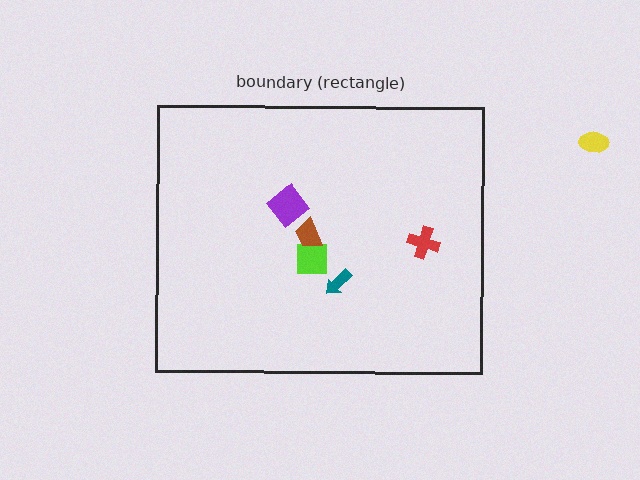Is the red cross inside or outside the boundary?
Inside.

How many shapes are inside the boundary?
5 inside, 1 outside.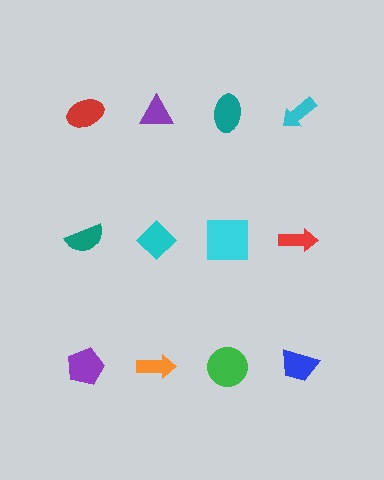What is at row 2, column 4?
A red arrow.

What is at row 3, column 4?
A blue trapezoid.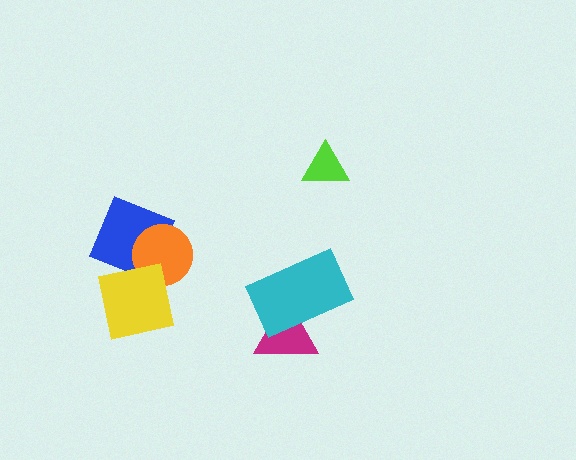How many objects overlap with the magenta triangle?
1 object overlaps with the magenta triangle.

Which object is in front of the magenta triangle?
The cyan rectangle is in front of the magenta triangle.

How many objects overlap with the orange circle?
2 objects overlap with the orange circle.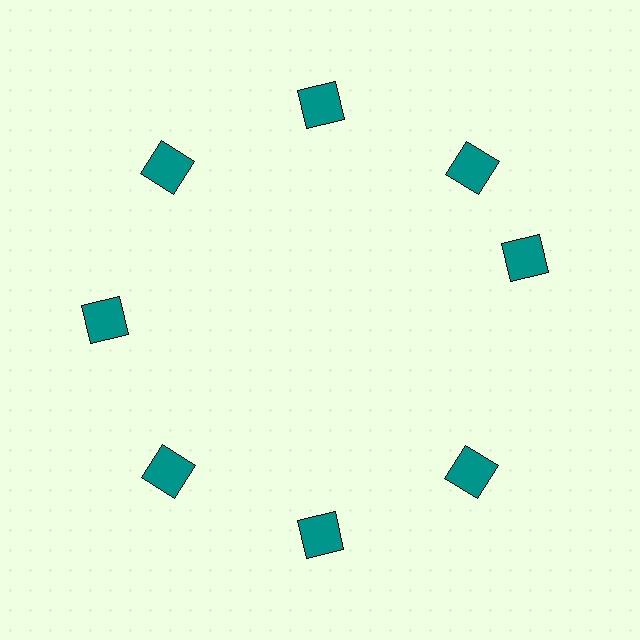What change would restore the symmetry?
The symmetry would be restored by rotating it back into even spacing with its neighbors so that all 8 squares sit at equal angles and equal distance from the center.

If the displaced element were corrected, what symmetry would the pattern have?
It would have 8-fold rotational symmetry — the pattern would map onto itself every 45 degrees.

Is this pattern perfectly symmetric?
No. The 8 teal squares are arranged in a ring, but one element near the 3 o'clock position is rotated out of alignment along the ring, breaking the 8-fold rotational symmetry.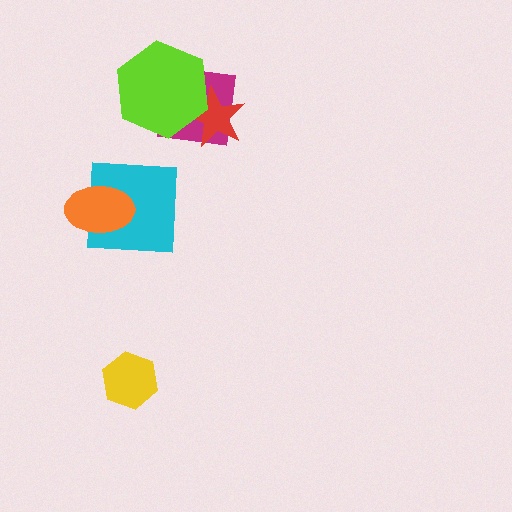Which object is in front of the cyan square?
The orange ellipse is in front of the cyan square.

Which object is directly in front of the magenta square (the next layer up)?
The red star is directly in front of the magenta square.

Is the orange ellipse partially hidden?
No, no other shape covers it.